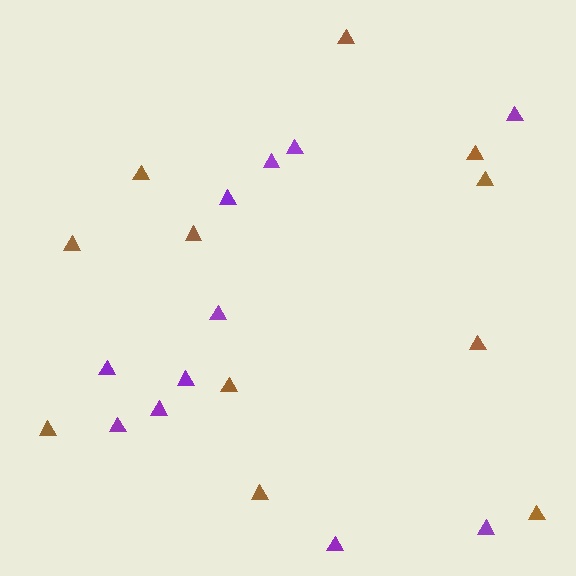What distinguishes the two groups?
There are 2 groups: one group of brown triangles (11) and one group of purple triangles (11).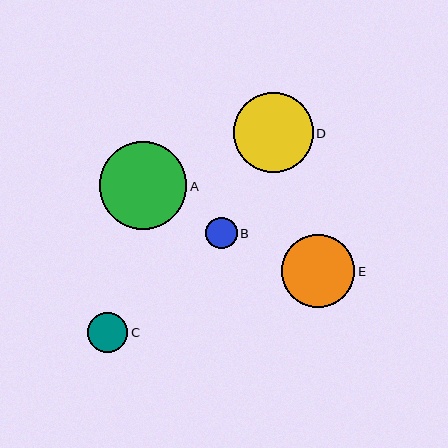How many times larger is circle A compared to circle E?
Circle A is approximately 1.2 times the size of circle E.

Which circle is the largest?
Circle A is the largest with a size of approximately 87 pixels.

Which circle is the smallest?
Circle B is the smallest with a size of approximately 31 pixels.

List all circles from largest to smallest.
From largest to smallest: A, D, E, C, B.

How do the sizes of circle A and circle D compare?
Circle A and circle D are approximately the same size.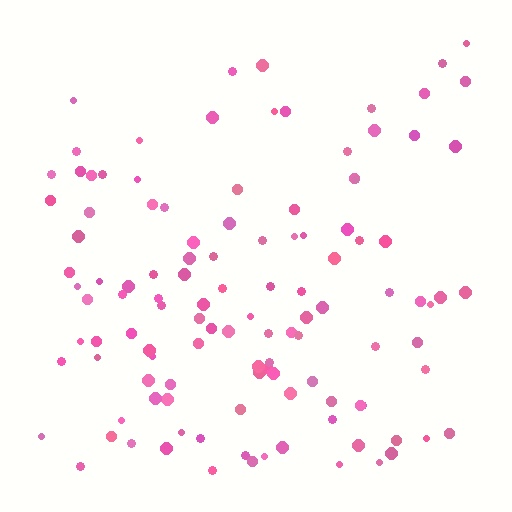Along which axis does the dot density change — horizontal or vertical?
Vertical.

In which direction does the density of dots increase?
From top to bottom, with the bottom side densest.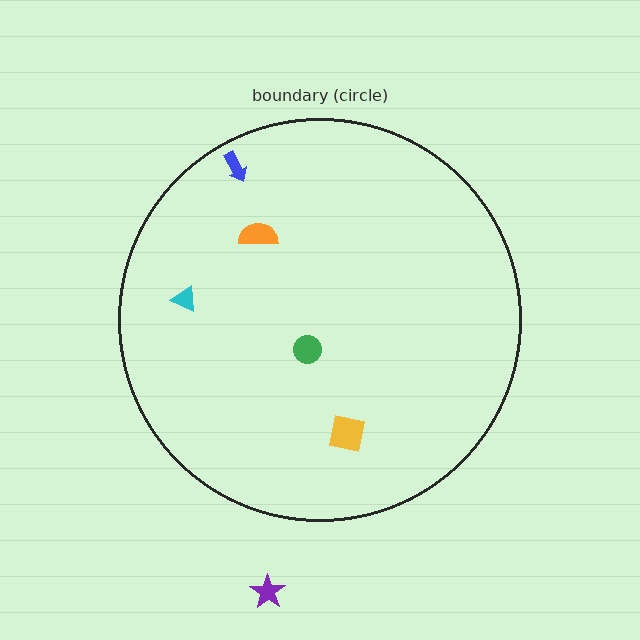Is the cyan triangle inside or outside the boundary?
Inside.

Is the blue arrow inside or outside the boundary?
Inside.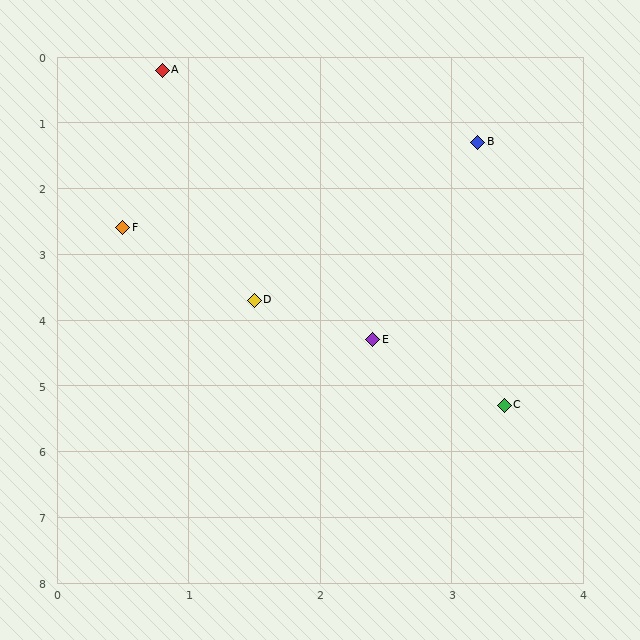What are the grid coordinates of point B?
Point B is at approximately (3.2, 1.3).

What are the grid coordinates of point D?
Point D is at approximately (1.5, 3.7).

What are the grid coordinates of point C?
Point C is at approximately (3.4, 5.3).